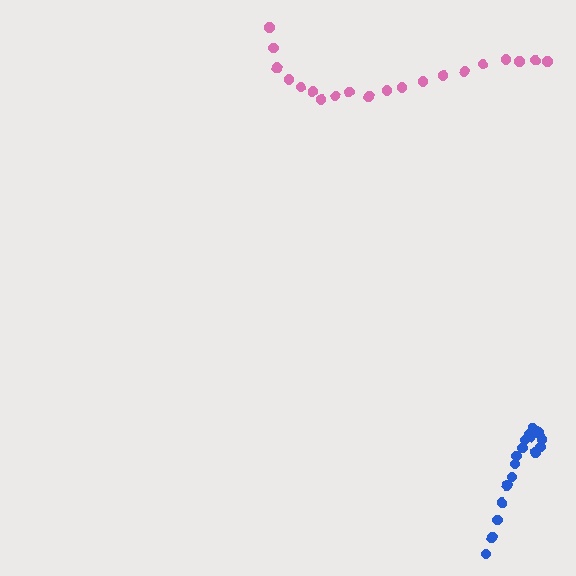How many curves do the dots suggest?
There are 2 distinct paths.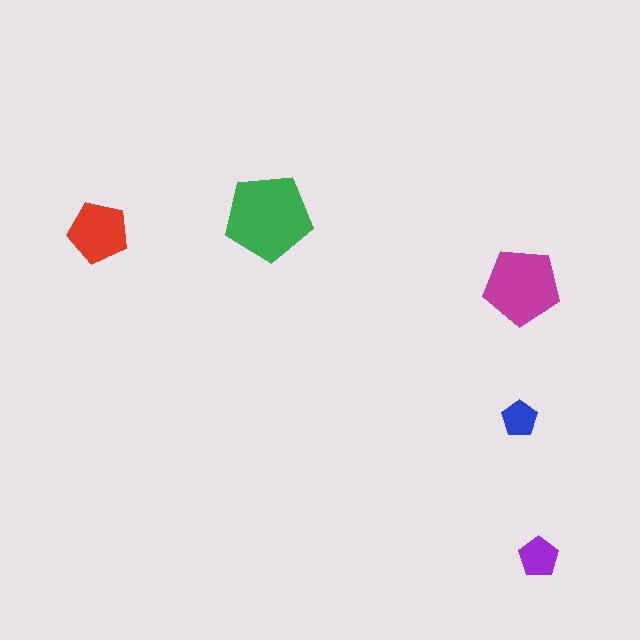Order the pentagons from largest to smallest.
the green one, the magenta one, the red one, the purple one, the blue one.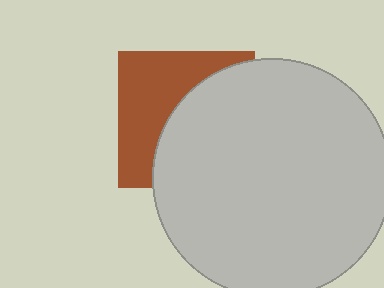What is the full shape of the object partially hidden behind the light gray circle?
The partially hidden object is a brown square.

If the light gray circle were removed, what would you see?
You would see the complete brown square.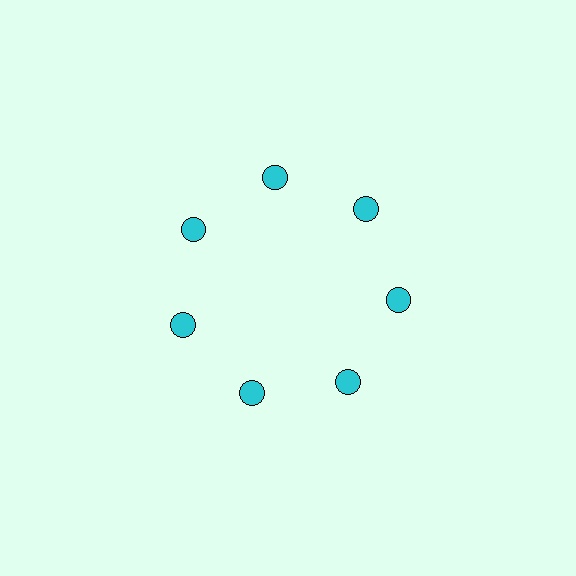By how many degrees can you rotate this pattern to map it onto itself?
The pattern maps onto itself every 51 degrees of rotation.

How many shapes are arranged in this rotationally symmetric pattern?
There are 7 shapes, arranged in 7 groups of 1.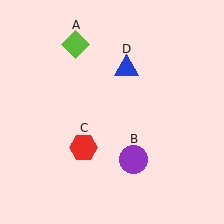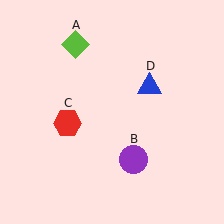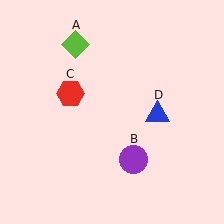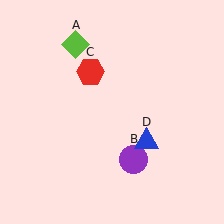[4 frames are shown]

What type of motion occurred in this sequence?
The red hexagon (object C), blue triangle (object D) rotated clockwise around the center of the scene.